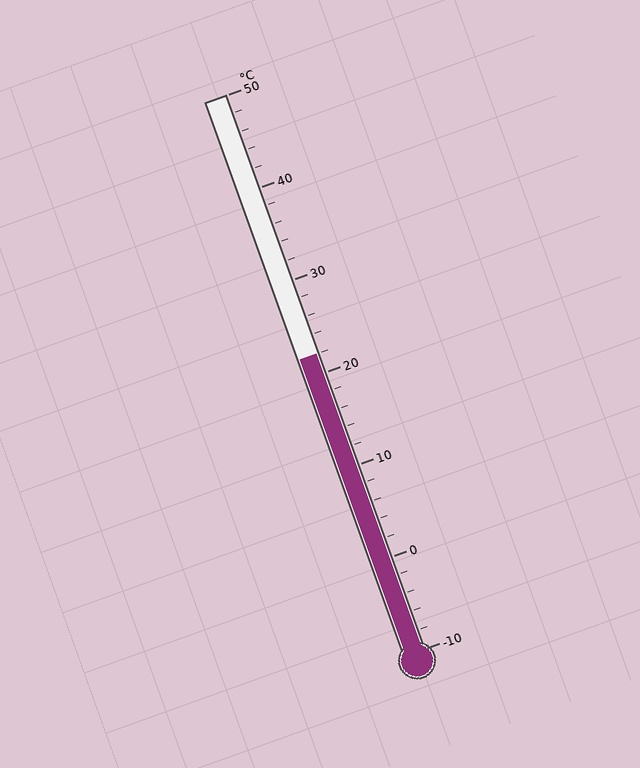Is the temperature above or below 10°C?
The temperature is above 10°C.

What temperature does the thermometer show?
The thermometer shows approximately 22°C.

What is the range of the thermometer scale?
The thermometer scale ranges from -10°C to 50°C.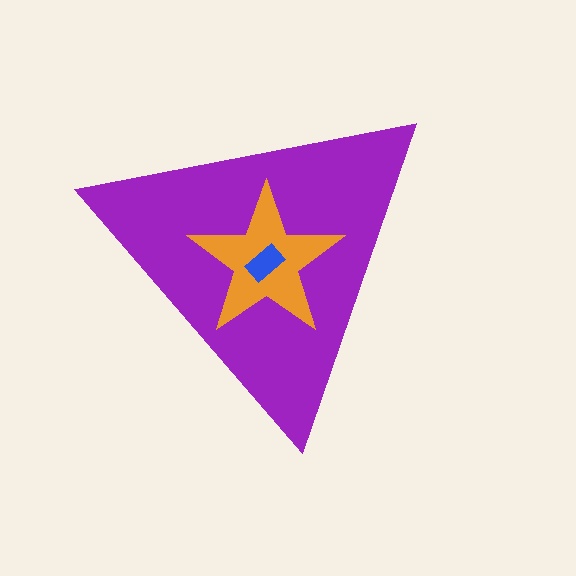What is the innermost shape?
The blue rectangle.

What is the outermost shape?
The purple triangle.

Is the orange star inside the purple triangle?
Yes.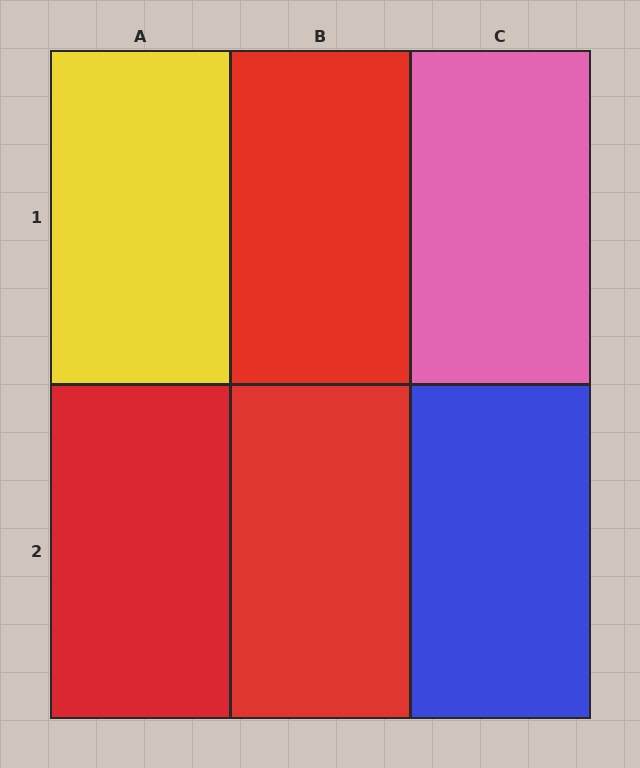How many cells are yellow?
1 cell is yellow.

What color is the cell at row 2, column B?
Red.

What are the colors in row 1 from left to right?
Yellow, red, pink.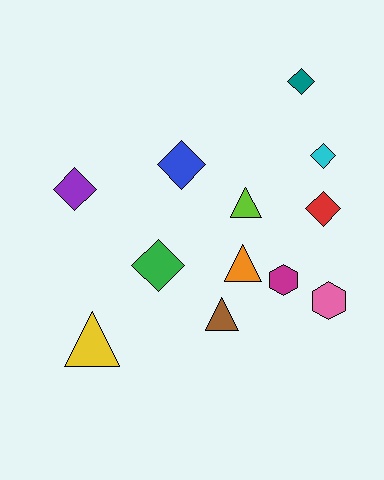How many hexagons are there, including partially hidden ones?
There are 2 hexagons.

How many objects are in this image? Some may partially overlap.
There are 12 objects.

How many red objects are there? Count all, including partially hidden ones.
There is 1 red object.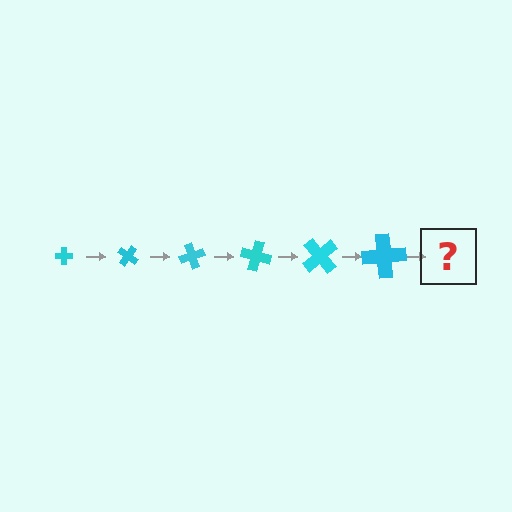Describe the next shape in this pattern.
It should be a cross, larger than the previous one and rotated 210 degrees from the start.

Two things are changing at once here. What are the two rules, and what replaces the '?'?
The two rules are that the cross grows larger each step and it rotates 35 degrees each step. The '?' should be a cross, larger than the previous one and rotated 210 degrees from the start.